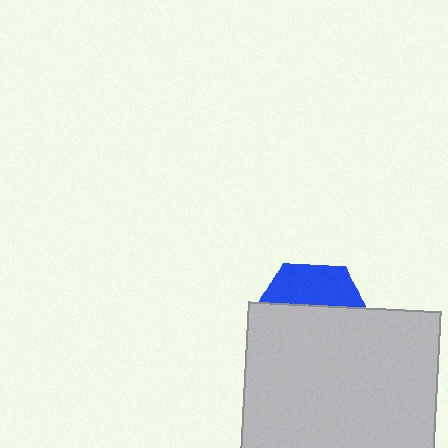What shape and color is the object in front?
The object in front is a light gray square.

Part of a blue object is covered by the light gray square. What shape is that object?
It is a hexagon.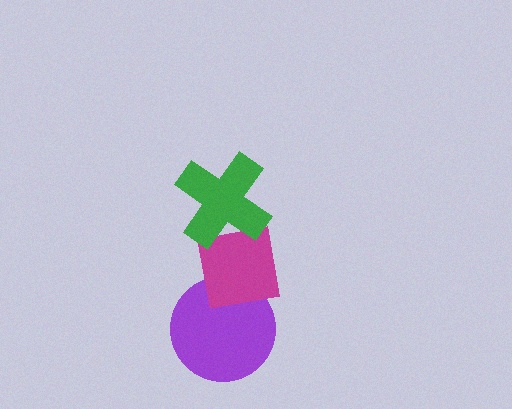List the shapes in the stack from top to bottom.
From top to bottom: the green cross, the magenta square, the purple circle.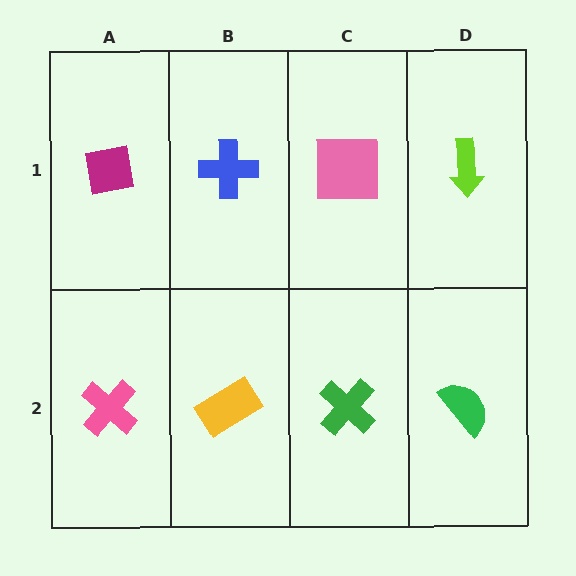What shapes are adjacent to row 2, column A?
A magenta square (row 1, column A), a yellow rectangle (row 2, column B).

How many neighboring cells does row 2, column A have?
2.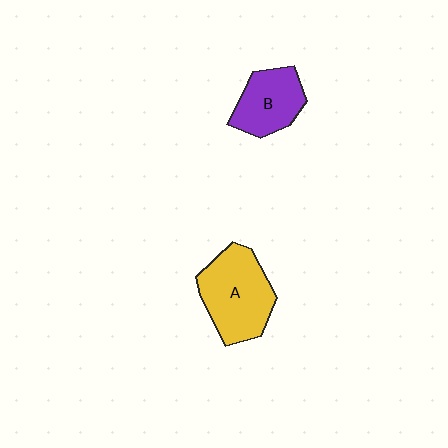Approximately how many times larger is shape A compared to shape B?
Approximately 1.4 times.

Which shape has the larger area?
Shape A (yellow).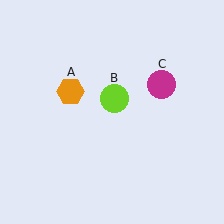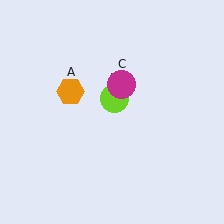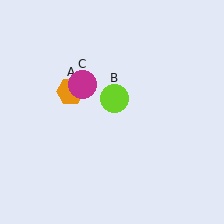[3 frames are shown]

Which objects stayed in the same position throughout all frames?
Orange hexagon (object A) and lime circle (object B) remained stationary.